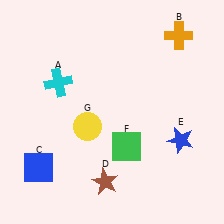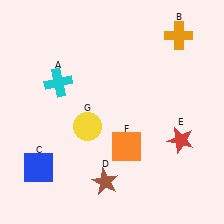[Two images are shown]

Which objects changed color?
E changed from blue to red. F changed from green to orange.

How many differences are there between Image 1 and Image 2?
There are 2 differences between the two images.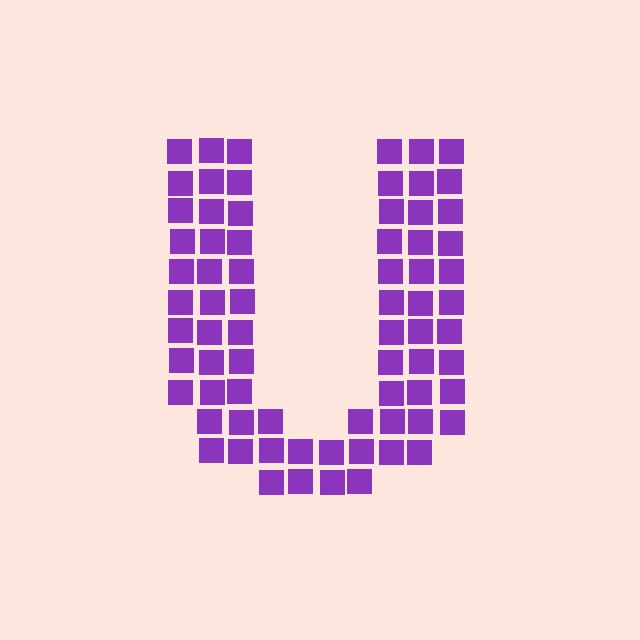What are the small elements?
The small elements are squares.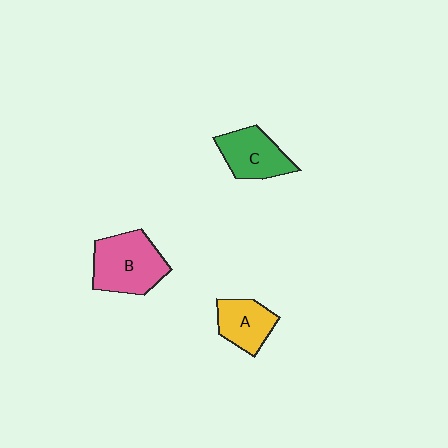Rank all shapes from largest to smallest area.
From largest to smallest: B (pink), C (green), A (yellow).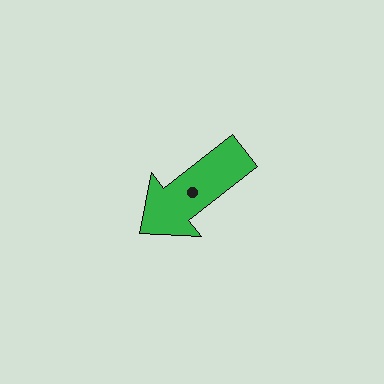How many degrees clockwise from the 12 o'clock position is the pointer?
Approximately 232 degrees.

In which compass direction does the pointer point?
Southwest.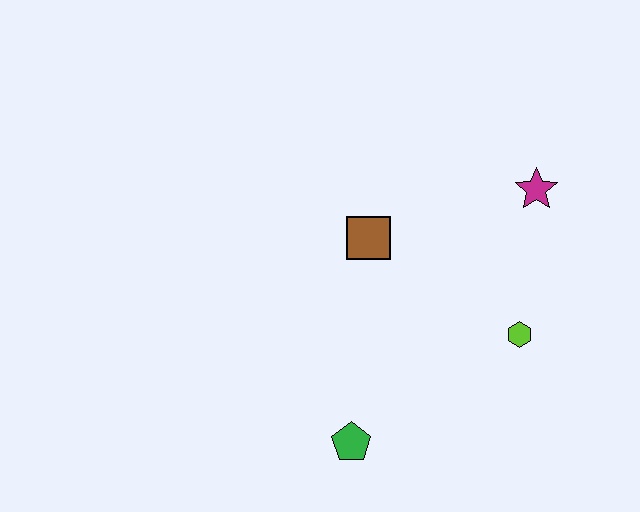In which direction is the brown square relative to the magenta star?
The brown square is to the left of the magenta star.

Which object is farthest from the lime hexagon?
The green pentagon is farthest from the lime hexagon.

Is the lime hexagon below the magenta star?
Yes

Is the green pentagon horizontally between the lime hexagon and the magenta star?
No